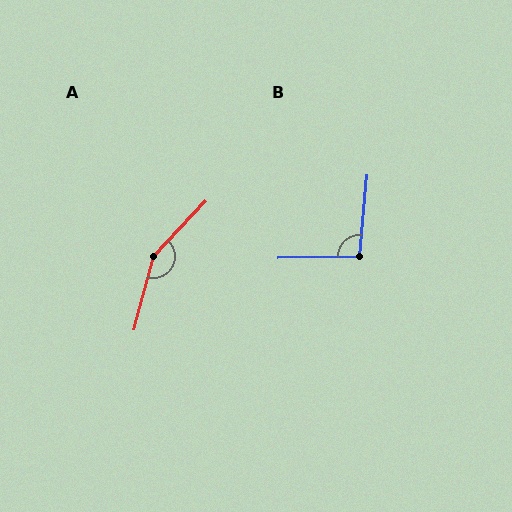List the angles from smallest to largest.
B (96°), A (151°).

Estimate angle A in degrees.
Approximately 151 degrees.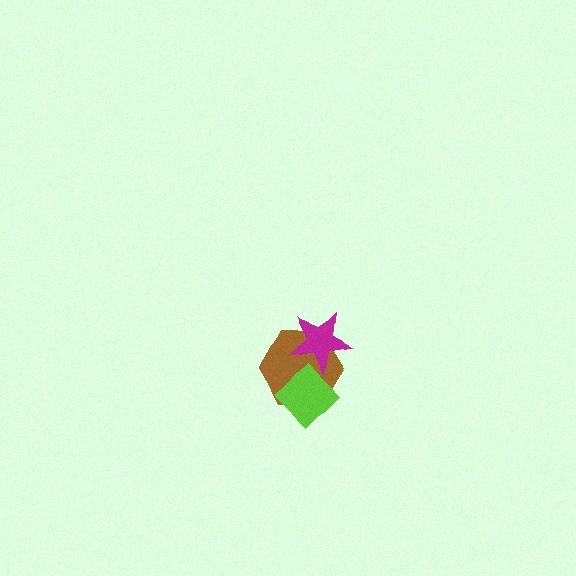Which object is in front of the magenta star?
The lime diamond is in front of the magenta star.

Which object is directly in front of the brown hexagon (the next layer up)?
The magenta star is directly in front of the brown hexagon.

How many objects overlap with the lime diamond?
2 objects overlap with the lime diamond.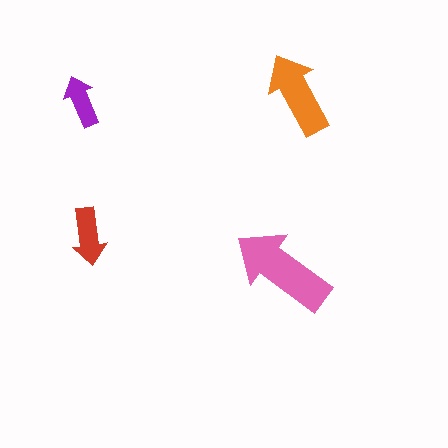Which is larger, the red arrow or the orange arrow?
The orange one.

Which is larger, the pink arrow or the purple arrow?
The pink one.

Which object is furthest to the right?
The orange arrow is rightmost.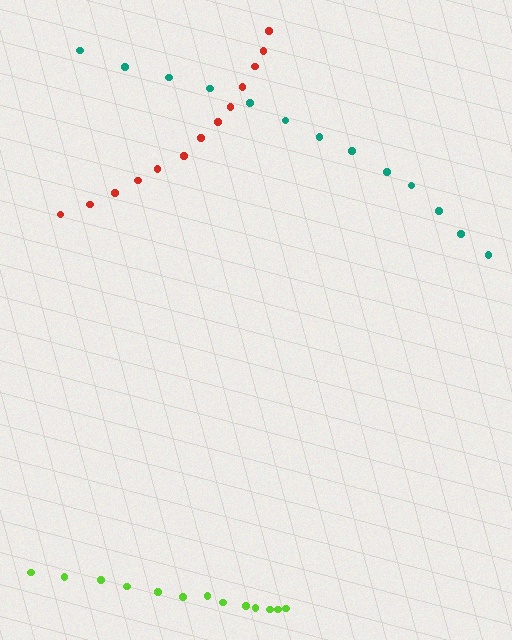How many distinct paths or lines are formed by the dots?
There are 3 distinct paths.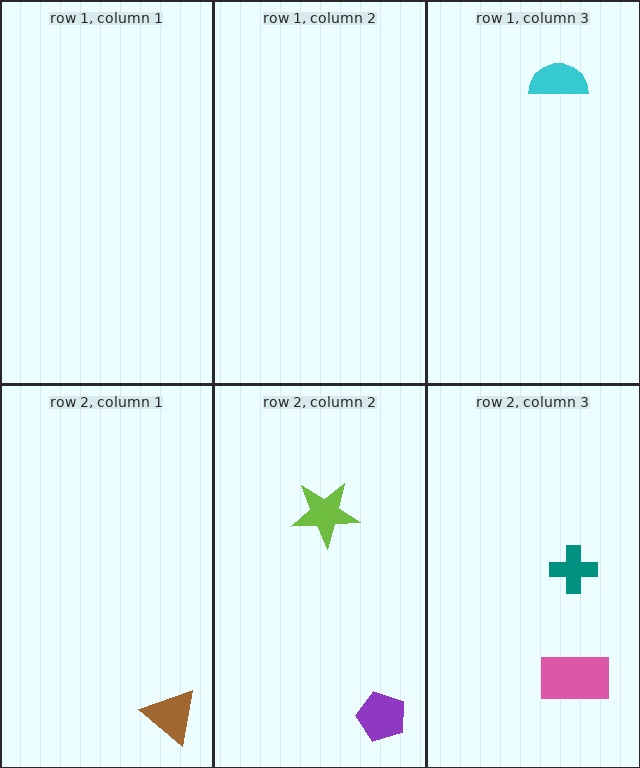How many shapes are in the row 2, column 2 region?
2.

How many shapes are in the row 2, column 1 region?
1.